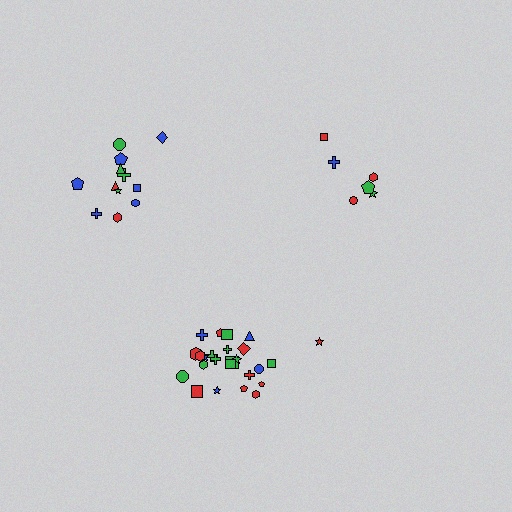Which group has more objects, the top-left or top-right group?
The top-left group.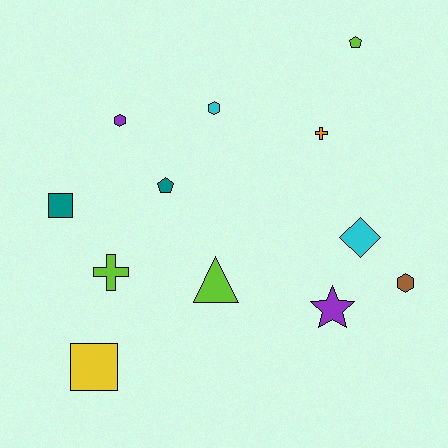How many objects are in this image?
There are 12 objects.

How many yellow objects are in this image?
There is 1 yellow object.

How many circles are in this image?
There are no circles.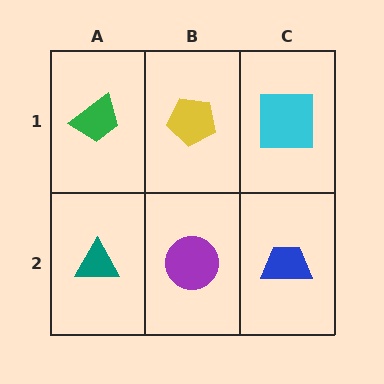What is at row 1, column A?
A green trapezoid.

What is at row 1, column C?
A cyan square.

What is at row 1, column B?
A yellow pentagon.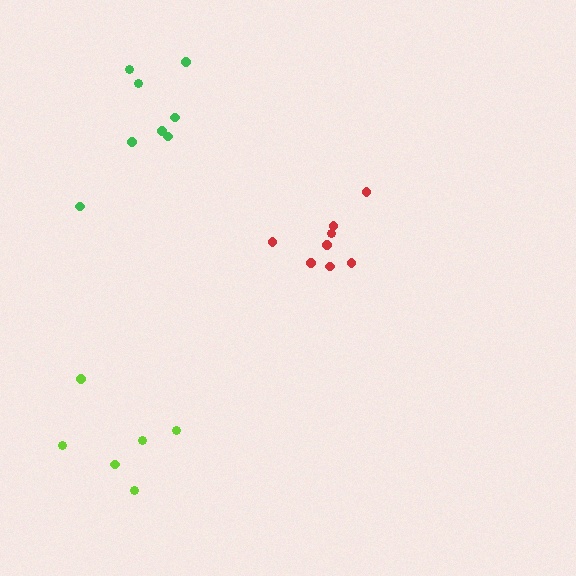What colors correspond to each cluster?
The clusters are colored: lime, green, red.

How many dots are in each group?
Group 1: 6 dots, Group 2: 8 dots, Group 3: 8 dots (22 total).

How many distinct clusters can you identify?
There are 3 distinct clusters.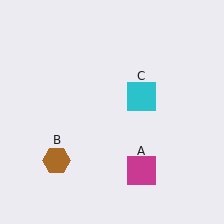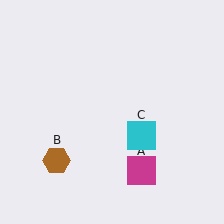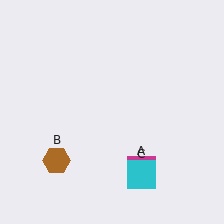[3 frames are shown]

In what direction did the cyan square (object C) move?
The cyan square (object C) moved down.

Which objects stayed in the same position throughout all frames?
Magenta square (object A) and brown hexagon (object B) remained stationary.